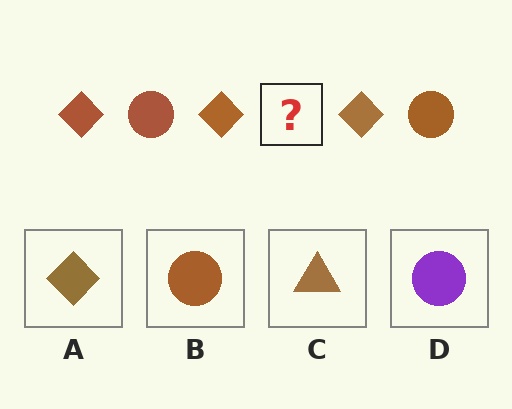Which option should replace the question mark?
Option B.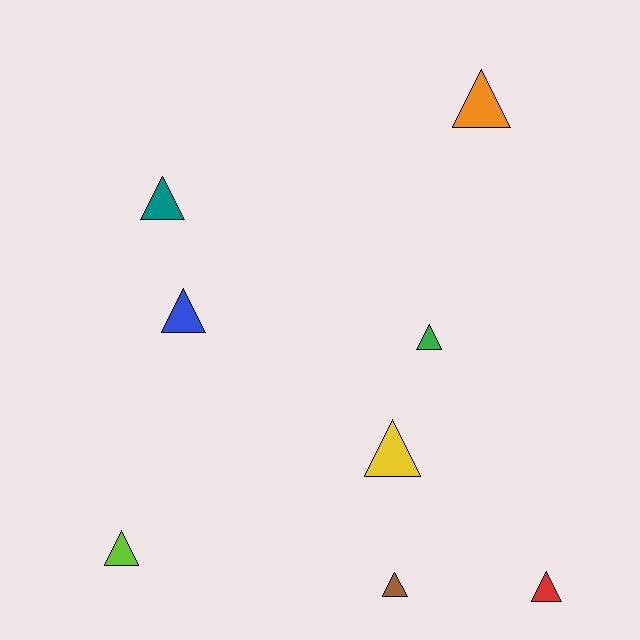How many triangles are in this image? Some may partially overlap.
There are 8 triangles.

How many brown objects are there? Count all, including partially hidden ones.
There is 1 brown object.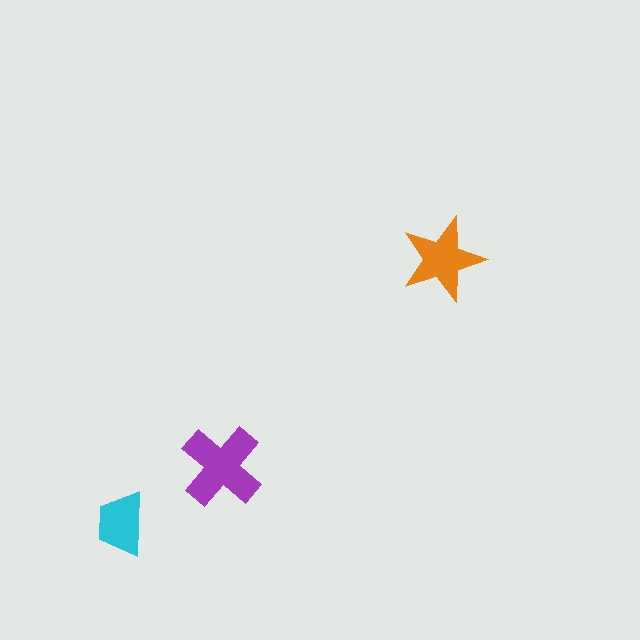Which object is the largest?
The purple cross.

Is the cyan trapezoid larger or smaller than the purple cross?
Smaller.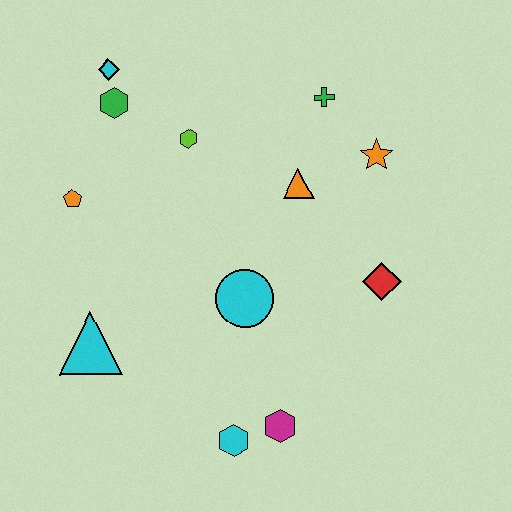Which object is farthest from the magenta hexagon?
The cyan diamond is farthest from the magenta hexagon.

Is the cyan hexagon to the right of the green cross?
No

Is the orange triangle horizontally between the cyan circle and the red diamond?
Yes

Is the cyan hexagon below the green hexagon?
Yes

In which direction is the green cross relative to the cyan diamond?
The green cross is to the right of the cyan diamond.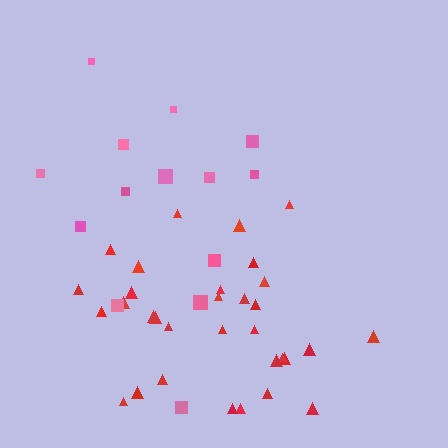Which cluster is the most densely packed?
Red.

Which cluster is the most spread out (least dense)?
Pink.